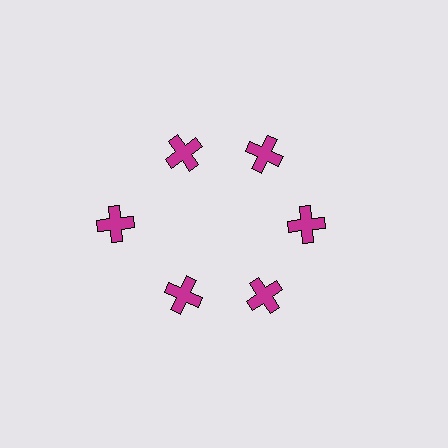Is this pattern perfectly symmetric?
No. The 6 magenta crosses are arranged in a ring, but one element near the 9 o'clock position is pushed outward from the center, breaking the 6-fold rotational symmetry.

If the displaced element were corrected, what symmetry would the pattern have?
It would have 6-fold rotational symmetry — the pattern would map onto itself every 60 degrees.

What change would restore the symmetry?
The symmetry would be restored by moving it inward, back onto the ring so that all 6 crosses sit at equal angles and equal distance from the center.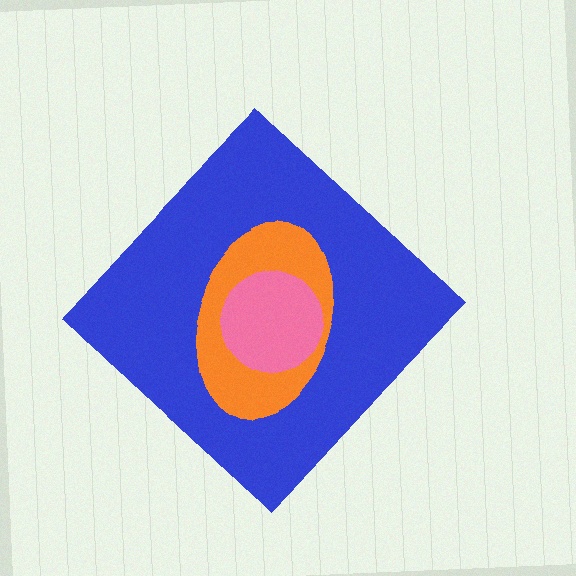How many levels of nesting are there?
3.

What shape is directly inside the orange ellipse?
The pink circle.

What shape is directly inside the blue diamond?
The orange ellipse.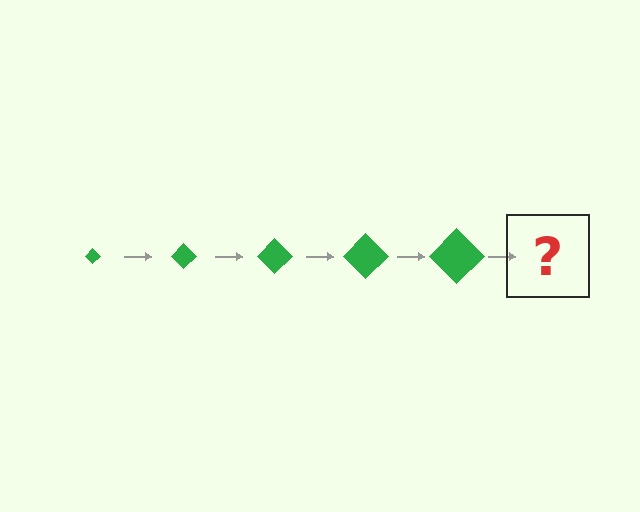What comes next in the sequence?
The next element should be a green diamond, larger than the previous one.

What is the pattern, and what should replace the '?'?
The pattern is that the diamond gets progressively larger each step. The '?' should be a green diamond, larger than the previous one.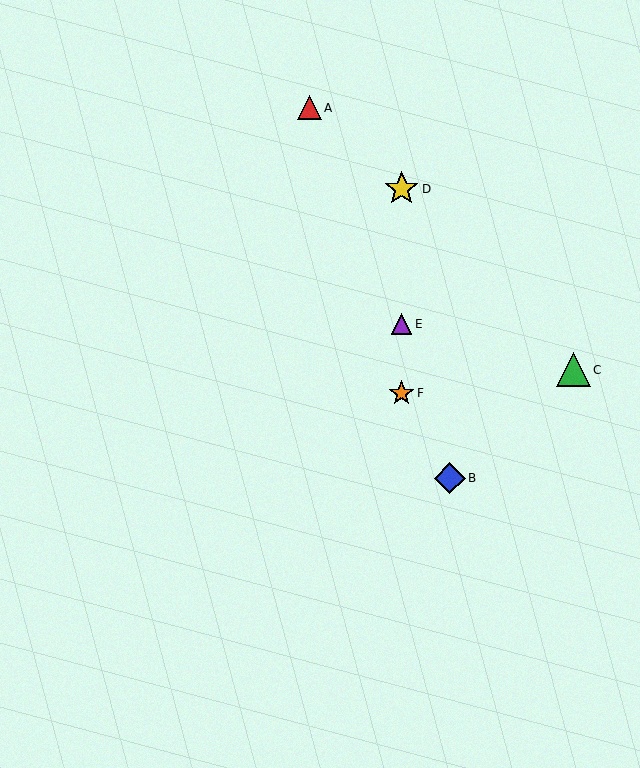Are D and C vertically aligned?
No, D is at x≈402 and C is at x≈573.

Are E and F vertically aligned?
Yes, both are at x≈402.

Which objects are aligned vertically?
Objects D, E, F are aligned vertically.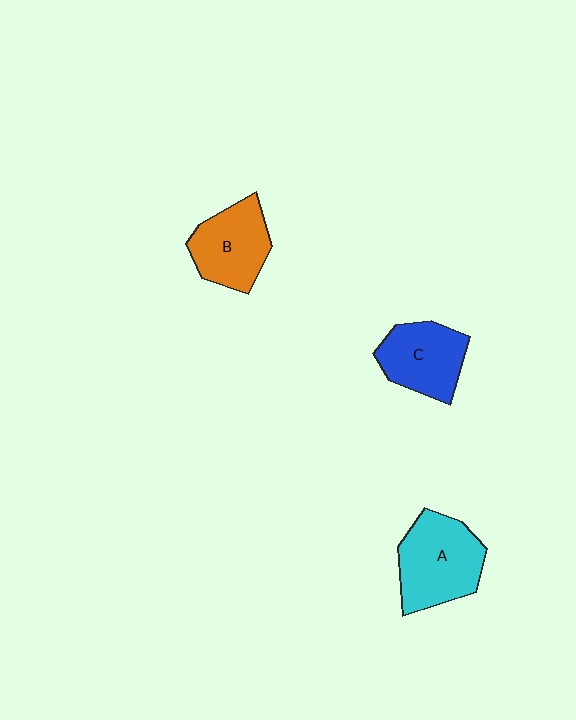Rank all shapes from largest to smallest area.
From largest to smallest: A (cyan), B (orange), C (blue).